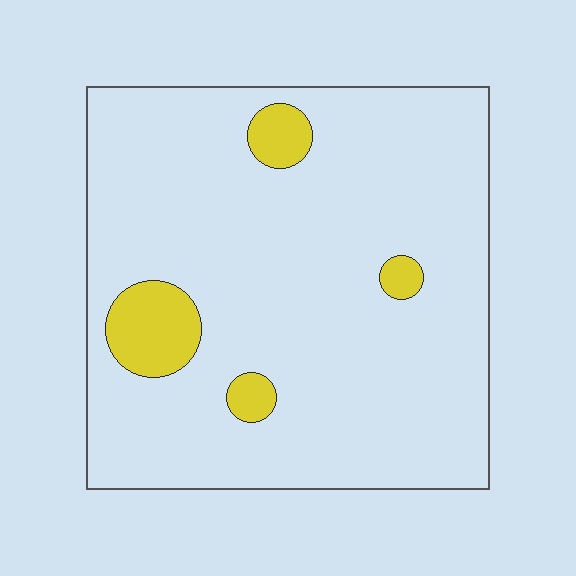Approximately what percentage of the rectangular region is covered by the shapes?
Approximately 10%.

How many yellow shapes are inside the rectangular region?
4.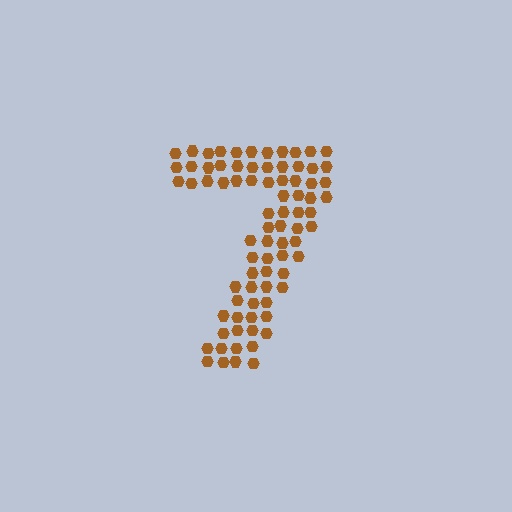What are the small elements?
The small elements are hexagons.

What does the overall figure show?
The overall figure shows the digit 7.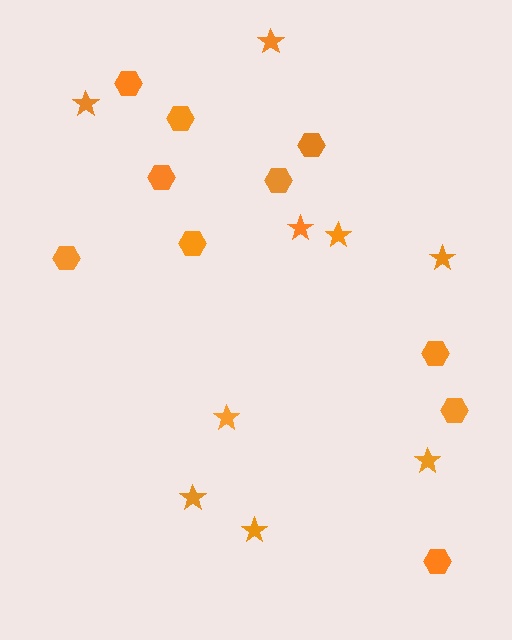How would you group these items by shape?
There are 2 groups: one group of stars (9) and one group of hexagons (10).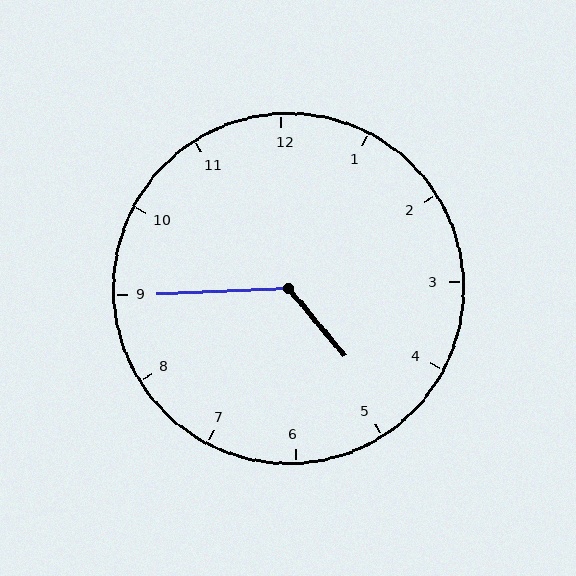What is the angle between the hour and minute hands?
Approximately 128 degrees.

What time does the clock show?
4:45.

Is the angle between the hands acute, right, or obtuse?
It is obtuse.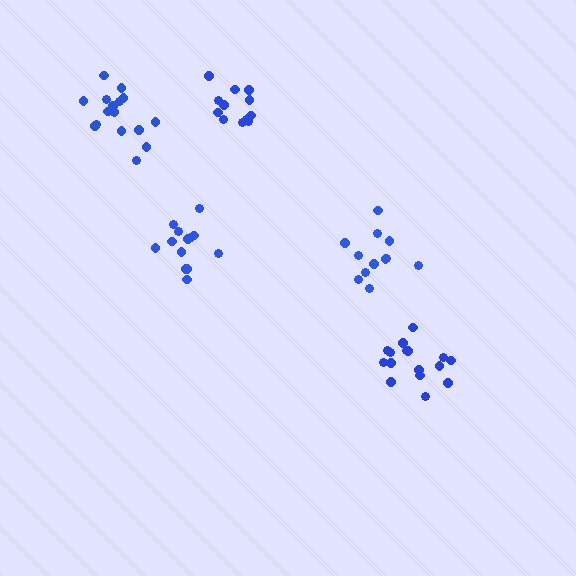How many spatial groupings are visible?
There are 5 spatial groupings.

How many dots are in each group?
Group 1: 12 dots, Group 2: 12 dots, Group 3: 17 dots, Group 4: 16 dots, Group 5: 13 dots (70 total).